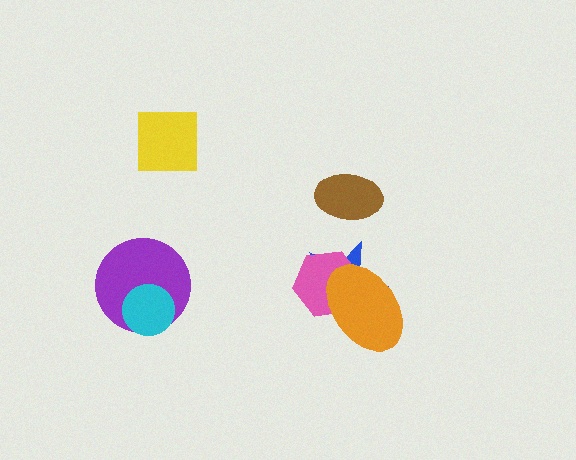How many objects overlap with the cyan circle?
1 object overlaps with the cyan circle.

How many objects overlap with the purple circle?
1 object overlaps with the purple circle.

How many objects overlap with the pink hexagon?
2 objects overlap with the pink hexagon.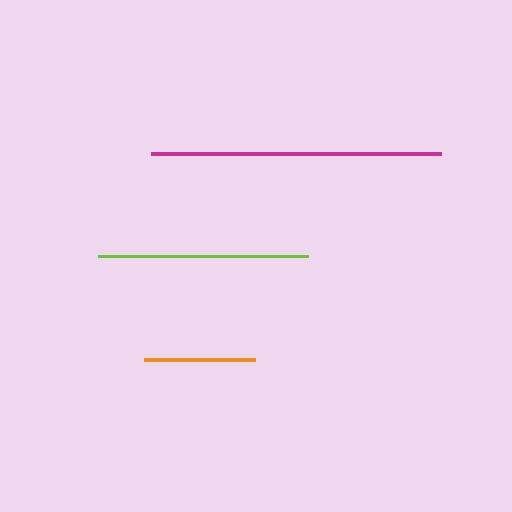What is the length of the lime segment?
The lime segment is approximately 210 pixels long.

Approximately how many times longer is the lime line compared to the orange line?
The lime line is approximately 1.9 times the length of the orange line.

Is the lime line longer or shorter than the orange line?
The lime line is longer than the orange line.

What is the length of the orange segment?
The orange segment is approximately 111 pixels long.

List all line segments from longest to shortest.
From longest to shortest: magenta, lime, orange.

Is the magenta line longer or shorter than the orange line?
The magenta line is longer than the orange line.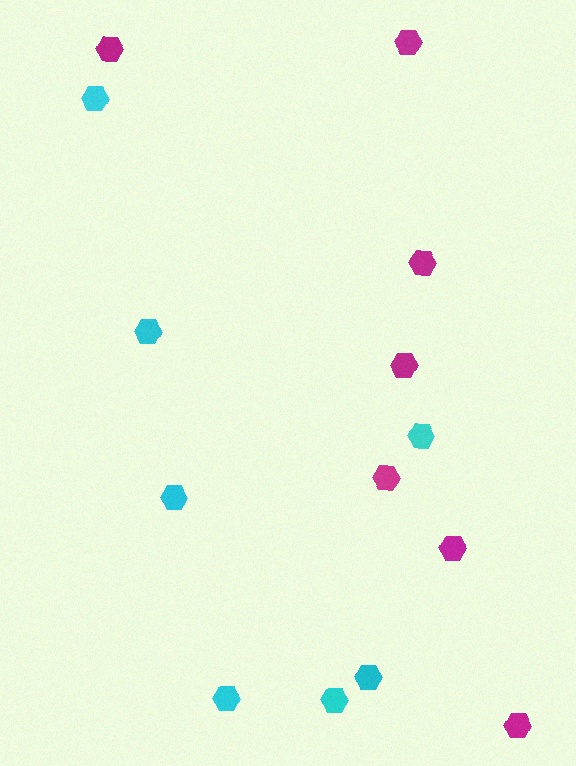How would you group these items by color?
There are 2 groups: one group of magenta hexagons (7) and one group of cyan hexagons (7).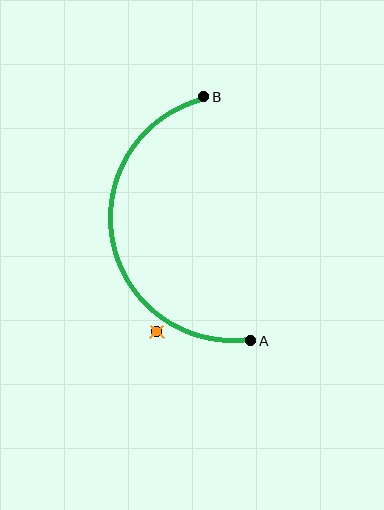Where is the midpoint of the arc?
The arc midpoint is the point on the curve farthest from the straight line joining A and B. It sits to the left of that line.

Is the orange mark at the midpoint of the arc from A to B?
No — the orange mark does not lie on the arc at all. It sits slightly outside the curve.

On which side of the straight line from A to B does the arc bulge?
The arc bulges to the left of the straight line connecting A and B.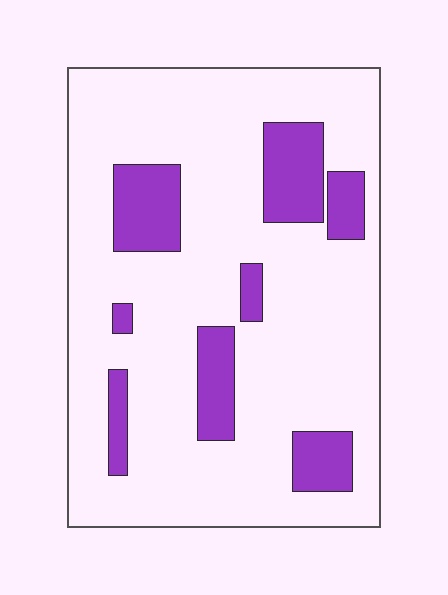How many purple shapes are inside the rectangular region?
8.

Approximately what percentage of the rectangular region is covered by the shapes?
Approximately 20%.